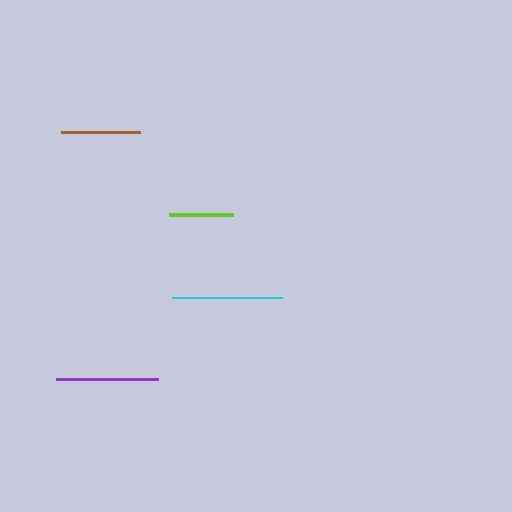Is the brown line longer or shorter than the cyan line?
The cyan line is longer than the brown line.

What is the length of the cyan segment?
The cyan segment is approximately 111 pixels long.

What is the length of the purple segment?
The purple segment is approximately 102 pixels long.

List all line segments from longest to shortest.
From longest to shortest: cyan, purple, brown, lime.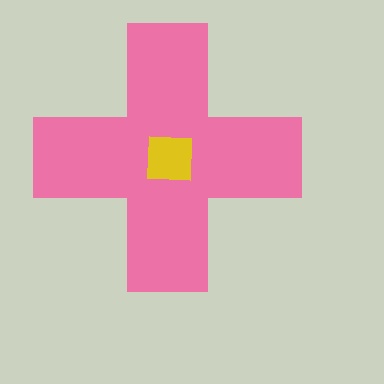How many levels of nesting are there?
2.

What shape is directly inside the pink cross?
The yellow square.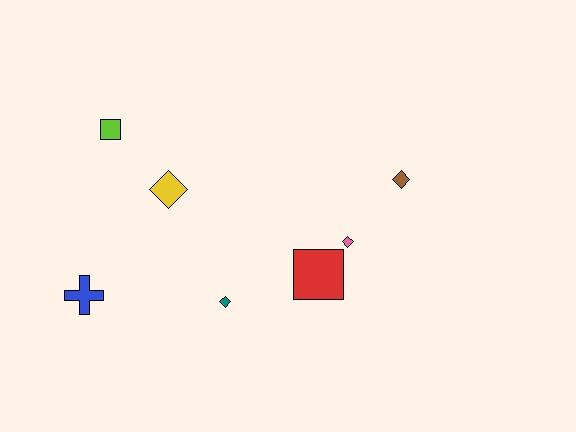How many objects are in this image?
There are 7 objects.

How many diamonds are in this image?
There are 4 diamonds.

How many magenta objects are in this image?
There are no magenta objects.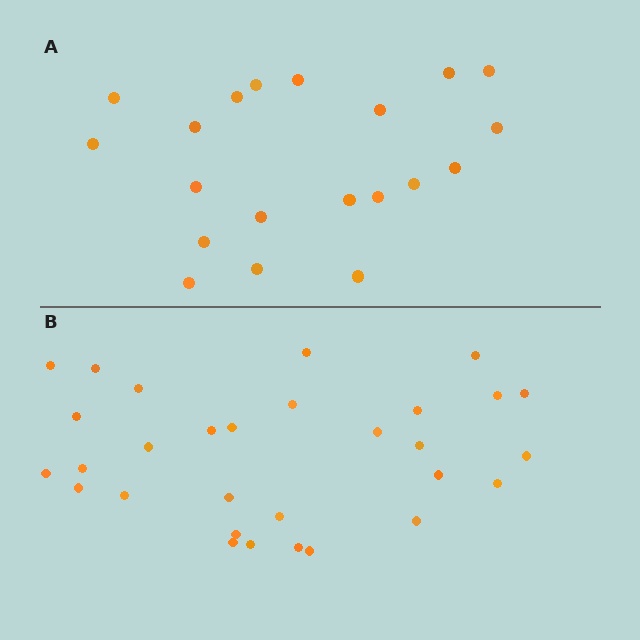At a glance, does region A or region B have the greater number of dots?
Region B (the bottom region) has more dots.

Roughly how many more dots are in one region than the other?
Region B has roughly 10 or so more dots than region A.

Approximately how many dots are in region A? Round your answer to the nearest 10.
About 20 dots.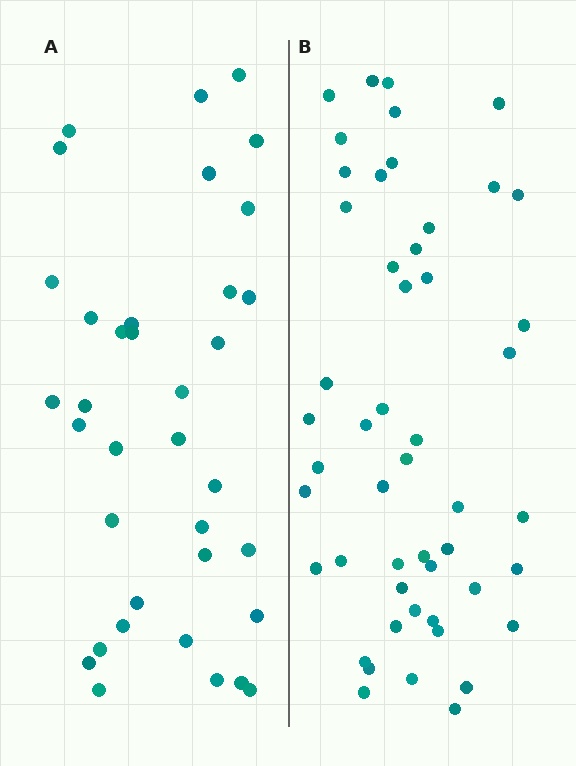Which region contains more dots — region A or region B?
Region B (the right region) has more dots.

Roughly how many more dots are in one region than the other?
Region B has approximately 15 more dots than region A.